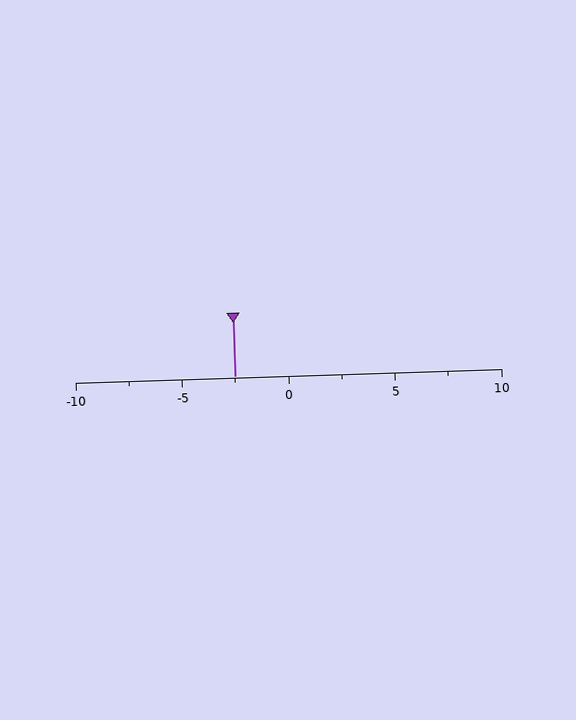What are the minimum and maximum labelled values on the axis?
The axis runs from -10 to 10.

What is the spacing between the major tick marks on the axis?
The major ticks are spaced 5 apart.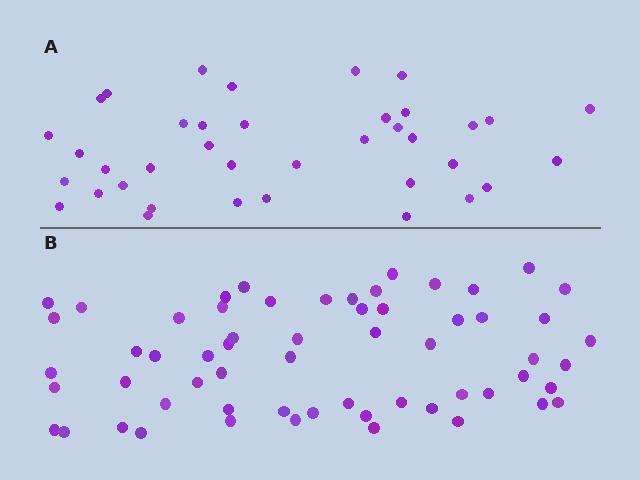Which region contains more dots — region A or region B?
Region B (the bottom region) has more dots.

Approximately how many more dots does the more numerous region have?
Region B has approximately 20 more dots than region A.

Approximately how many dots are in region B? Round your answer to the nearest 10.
About 60 dots.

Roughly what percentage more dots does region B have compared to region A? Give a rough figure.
About 60% more.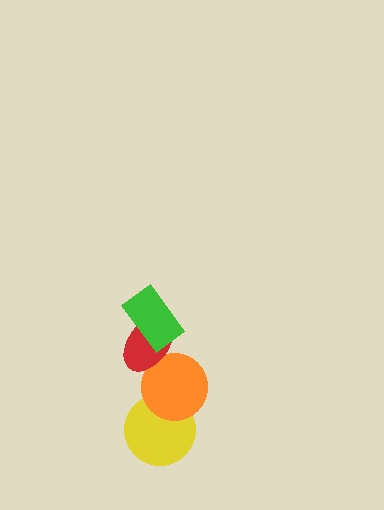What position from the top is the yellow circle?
The yellow circle is 4th from the top.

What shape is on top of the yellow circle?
The orange circle is on top of the yellow circle.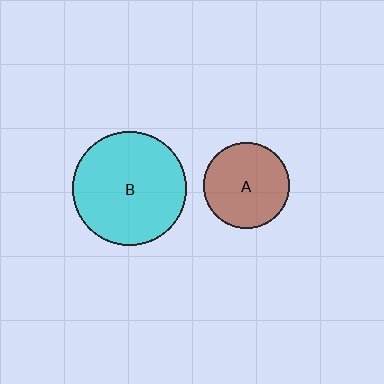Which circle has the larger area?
Circle B (cyan).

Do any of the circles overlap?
No, none of the circles overlap.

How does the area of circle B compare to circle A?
Approximately 1.7 times.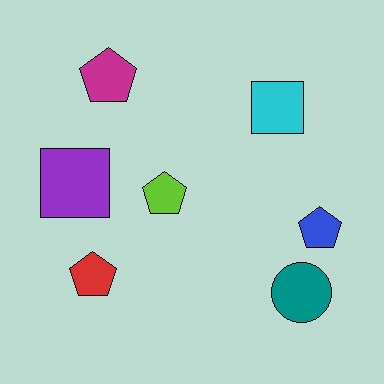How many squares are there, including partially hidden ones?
There are 2 squares.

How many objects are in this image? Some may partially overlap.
There are 7 objects.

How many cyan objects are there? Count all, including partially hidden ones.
There is 1 cyan object.